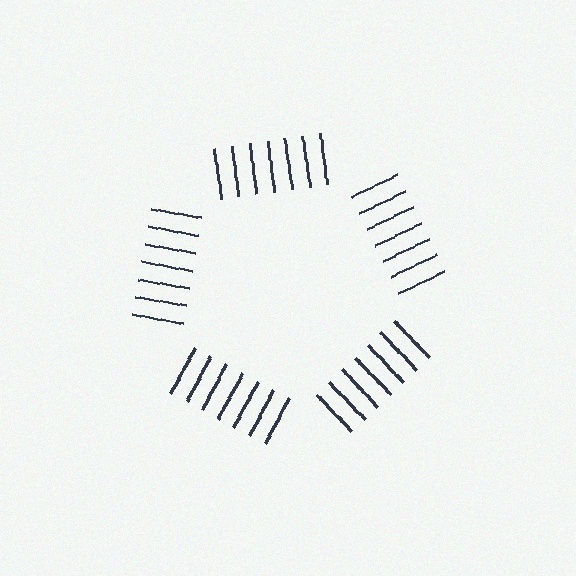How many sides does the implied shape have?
5 sides — the line-ends trace a pentagon.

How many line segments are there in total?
35 — 7 along each of the 5 edges.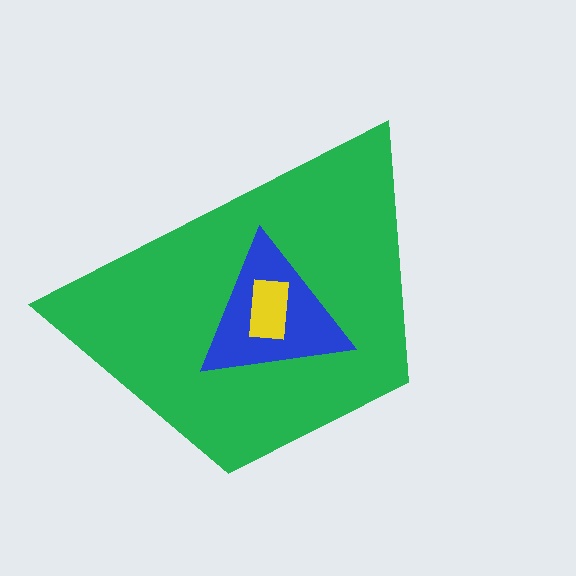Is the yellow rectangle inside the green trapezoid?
Yes.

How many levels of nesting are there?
3.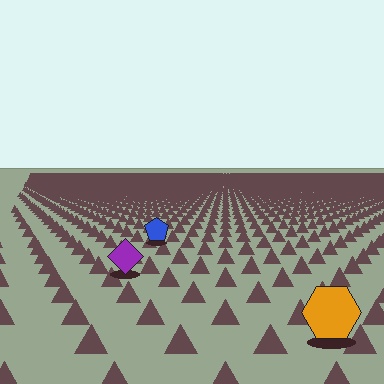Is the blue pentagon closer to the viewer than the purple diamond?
No. The purple diamond is closer — you can tell from the texture gradient: the ground texture is coarser near it.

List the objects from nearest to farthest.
From nearest to farthest: the orange hexagon, the purple diamond, the blue pentagon.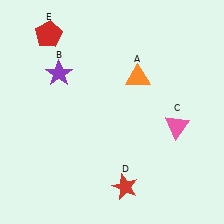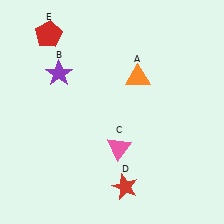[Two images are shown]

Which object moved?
The pink triangle (C) moved left.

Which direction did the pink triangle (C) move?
The pink triangle (C) moved left.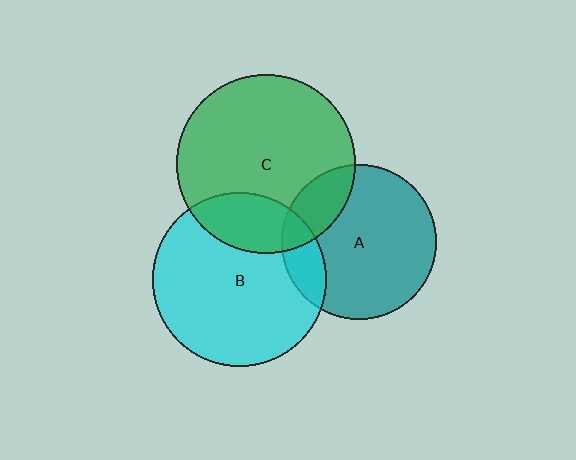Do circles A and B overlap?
Yes.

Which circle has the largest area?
Circle C (green).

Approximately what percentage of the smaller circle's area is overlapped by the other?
Approximately 15%.